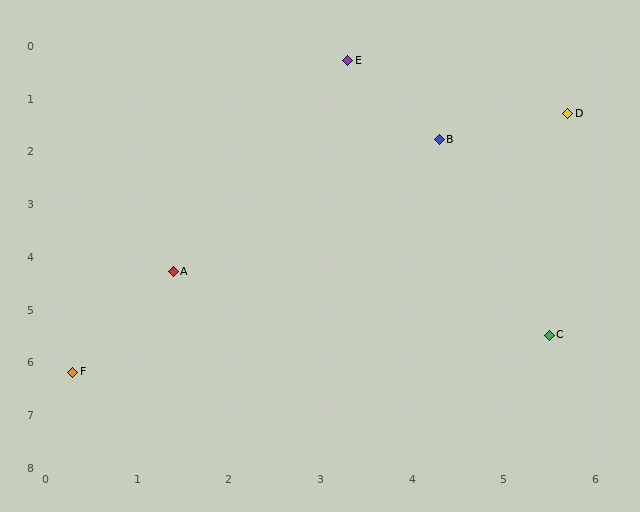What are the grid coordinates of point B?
Point B is at approximately (4.3, 1.8).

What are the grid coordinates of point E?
Point E is at approximately (3.3, 0.3).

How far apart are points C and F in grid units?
Points C and F are about 5.2 grid units apart.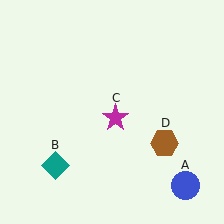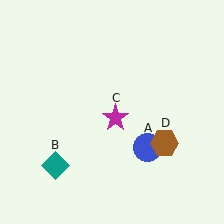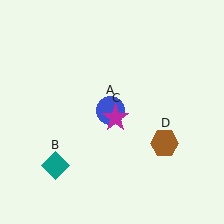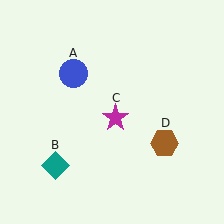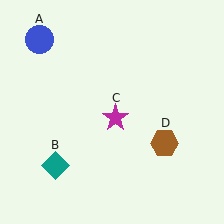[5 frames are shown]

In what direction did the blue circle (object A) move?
The blue circle (object A) moved up and to the left.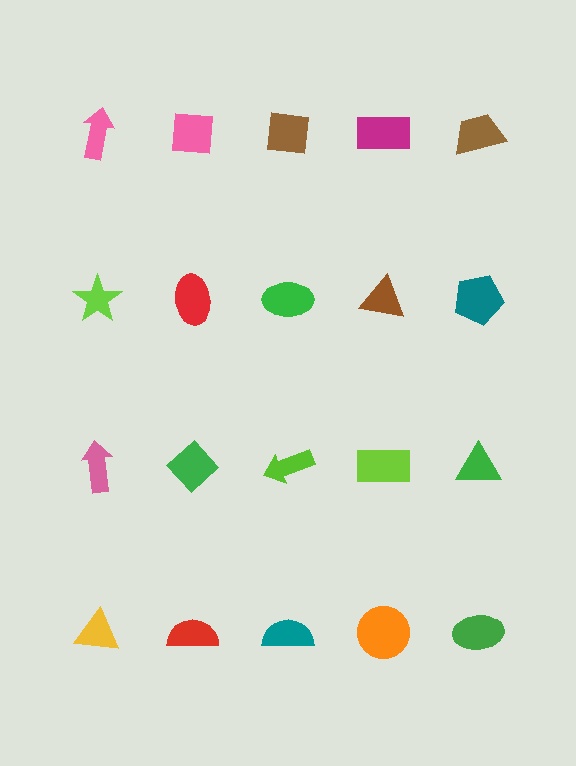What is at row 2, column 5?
A teal pentagon.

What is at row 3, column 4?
A lime rectangle.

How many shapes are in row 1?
5 shapes.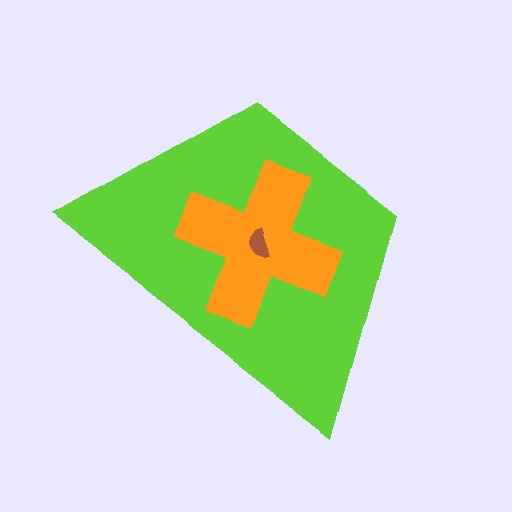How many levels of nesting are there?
3.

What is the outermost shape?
The lime trapezoid.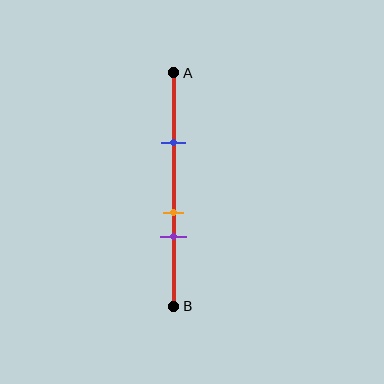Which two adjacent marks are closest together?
The orange and purple marks are the closest adjacent pair.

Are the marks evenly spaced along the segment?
No, the marks are not evenly spaced.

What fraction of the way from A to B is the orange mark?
The orange mark is approximately 60% (0.6) of the way from A to B.